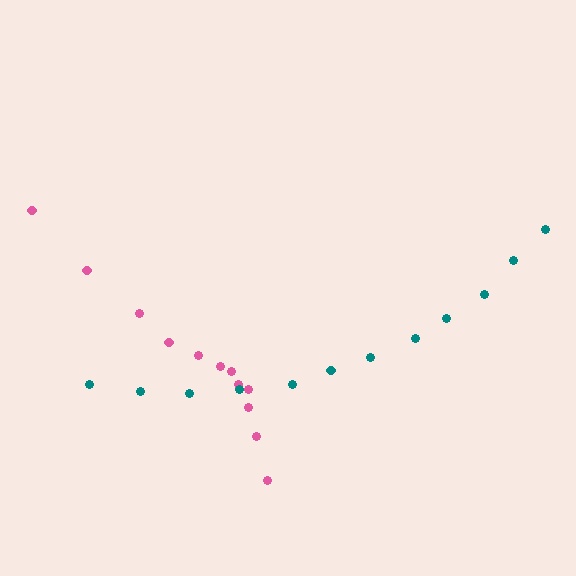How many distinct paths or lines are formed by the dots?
There are 2 distinct paths.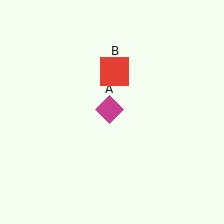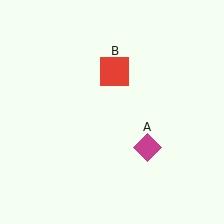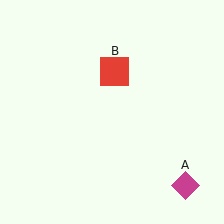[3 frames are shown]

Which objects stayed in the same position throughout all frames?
Red square (object B) remained stationary.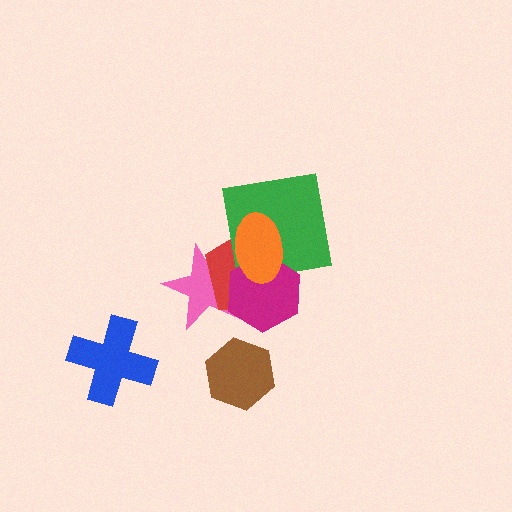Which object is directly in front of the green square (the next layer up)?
The magenta hexagon is directly in front of the green square.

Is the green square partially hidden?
Yes, it is partially covered by another shape.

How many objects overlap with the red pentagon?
4 objects overlap with the red pentagon.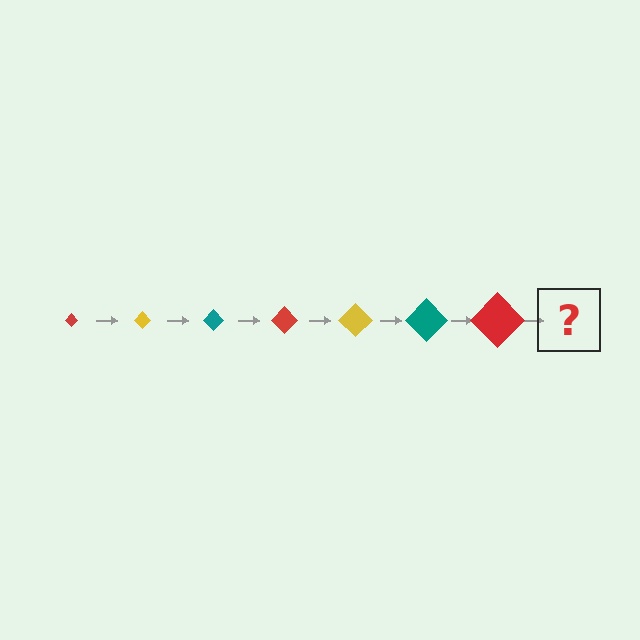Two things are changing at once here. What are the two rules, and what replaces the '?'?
The two rules are that the diamond grows larger each step and the color cycles through red, yellow, and teal. The '?' should be a yellow diamond, larger than the previous one.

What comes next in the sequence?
The next element should be a yellow diamond, larger than the previous one.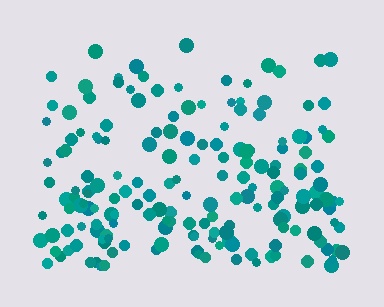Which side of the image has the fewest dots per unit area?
The top.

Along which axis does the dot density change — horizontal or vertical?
Vertical.